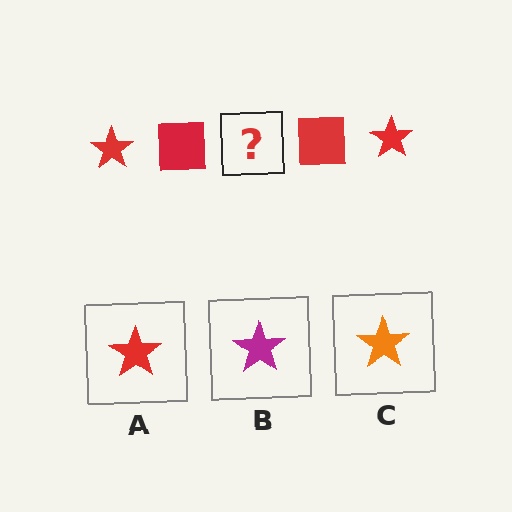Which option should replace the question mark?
Option A.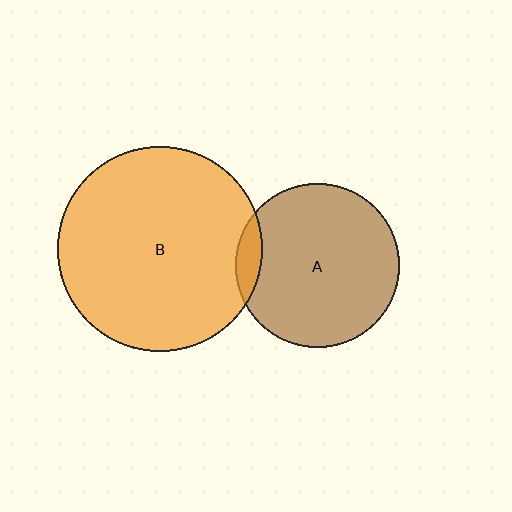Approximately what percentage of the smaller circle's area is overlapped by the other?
Approximately 10%.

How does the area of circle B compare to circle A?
Approximately 1.6 times.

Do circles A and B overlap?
Yes.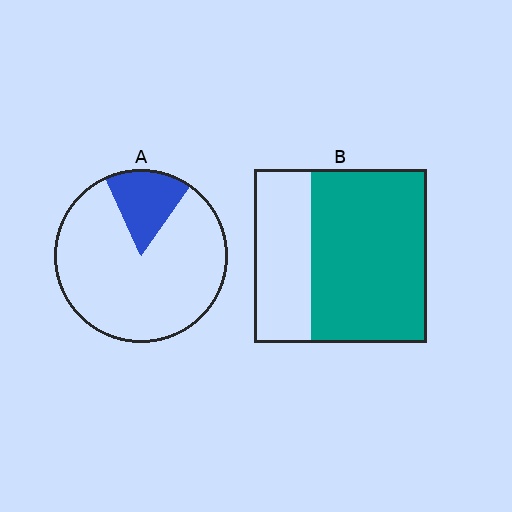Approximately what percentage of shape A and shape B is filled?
A is approximately 15% and B is approximately 65%.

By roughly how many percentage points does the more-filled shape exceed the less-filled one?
By roughly 50 percentage points (B over A).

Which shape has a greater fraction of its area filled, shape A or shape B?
Shape B.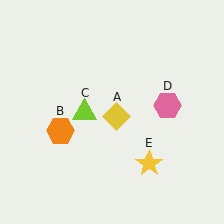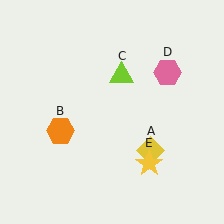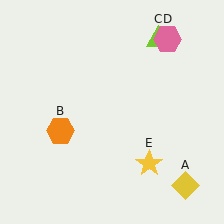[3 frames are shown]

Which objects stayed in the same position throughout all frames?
Orange hexagon (object B) and yellow star (object E) remained stationary.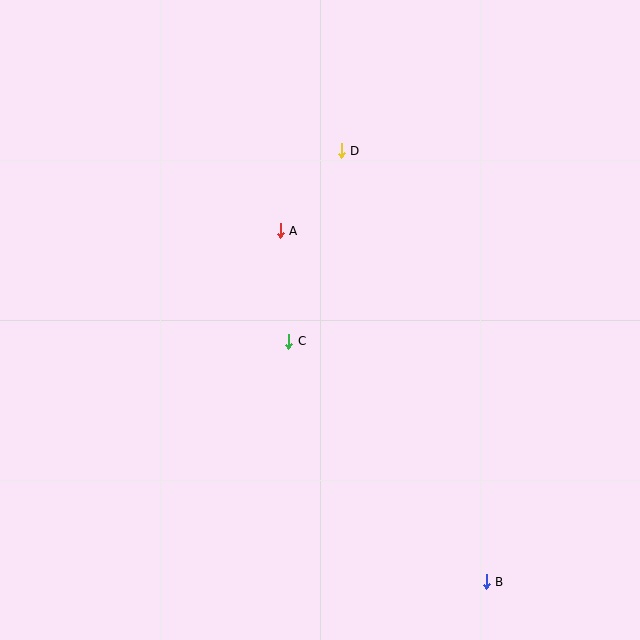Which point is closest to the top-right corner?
Point D is closest to the top-right corner.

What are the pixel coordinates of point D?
Point D is at (341, 151).